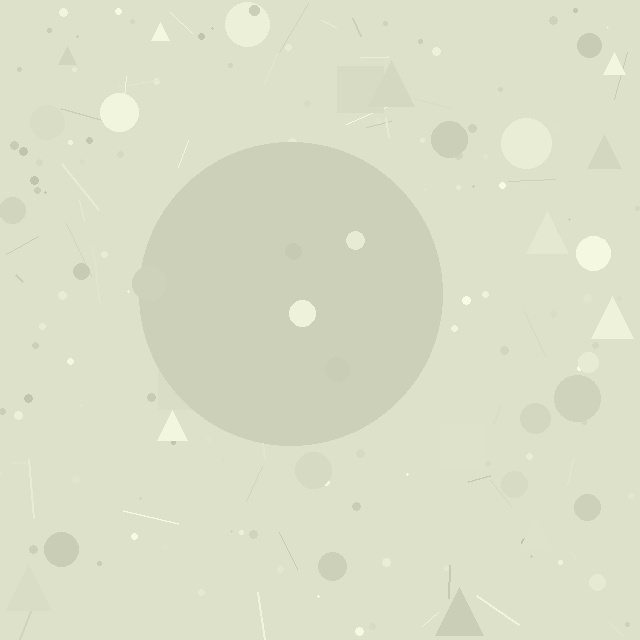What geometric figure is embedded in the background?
A circle is embedded in the background.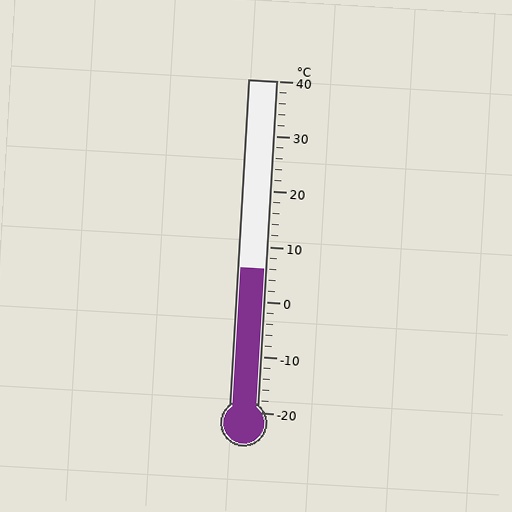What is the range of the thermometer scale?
The thermometer scale ranges from -20°C to 40°C.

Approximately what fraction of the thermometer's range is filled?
The thermometer is filled to approximately 45% of its range.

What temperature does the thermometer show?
The thermometer shows approximately 6°C.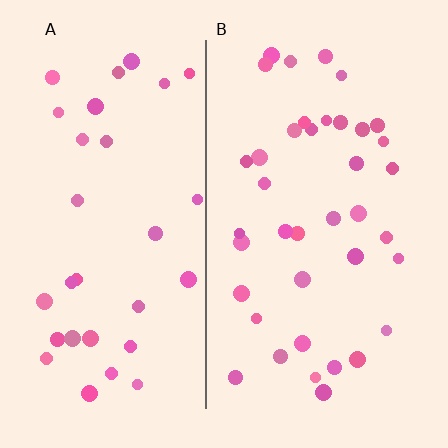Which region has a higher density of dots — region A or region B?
B (the right).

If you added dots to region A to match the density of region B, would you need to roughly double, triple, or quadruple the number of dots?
Approximately double.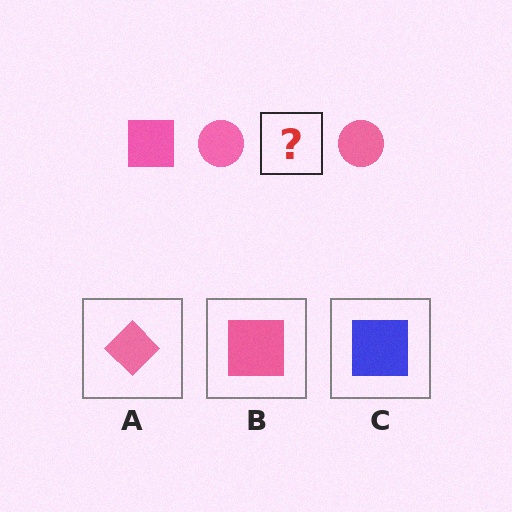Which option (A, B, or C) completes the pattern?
B.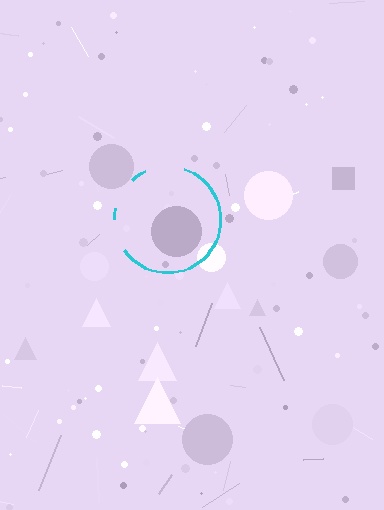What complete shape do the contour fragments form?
The contour fragments form a circle.